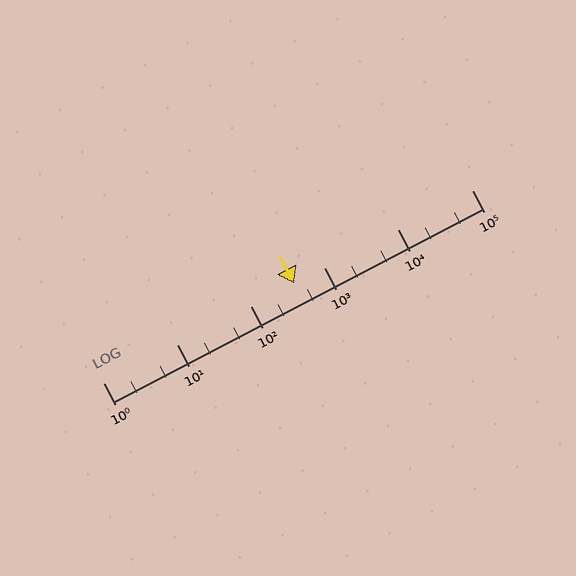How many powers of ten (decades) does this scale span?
The scale spans 5 decades, from 1 to 100000.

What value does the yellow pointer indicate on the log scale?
The pointer indicates approximately 390.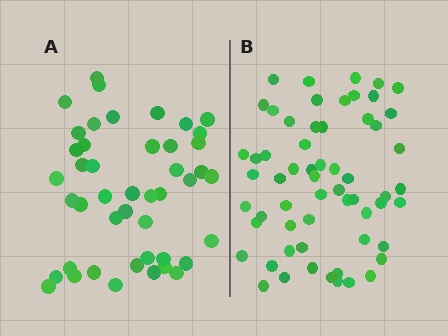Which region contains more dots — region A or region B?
Region B (the right region) has more dots.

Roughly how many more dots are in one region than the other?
Region B has approximately 15 more dots than region A.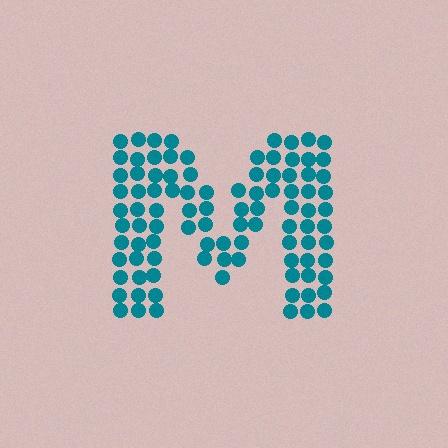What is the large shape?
The large shape is the letter M.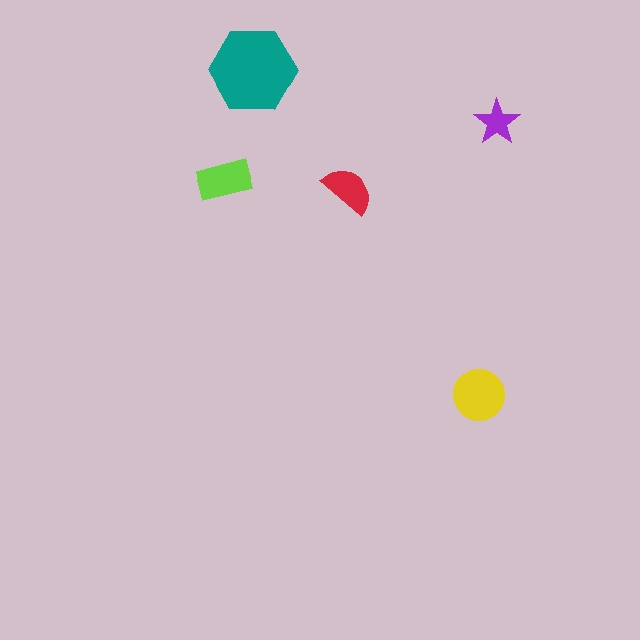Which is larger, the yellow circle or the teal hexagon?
The teal hexagon.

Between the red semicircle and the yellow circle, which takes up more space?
The yellow circle.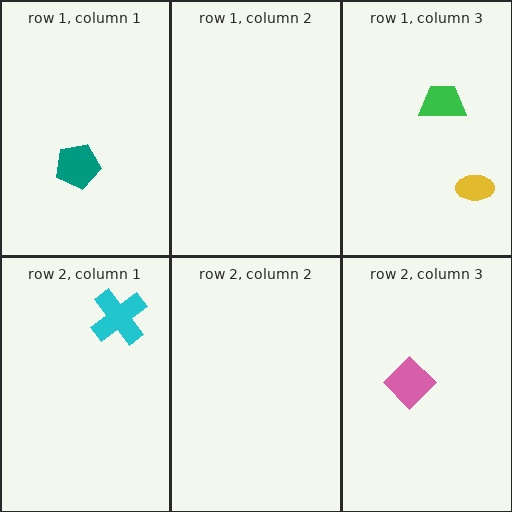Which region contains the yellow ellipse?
The row 1, column 3 region.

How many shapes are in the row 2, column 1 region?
1.